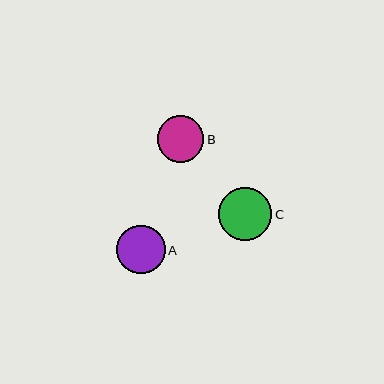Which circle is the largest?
Circle C is the largest with a size of approximately 54 pixels.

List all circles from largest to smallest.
From largest to smallest: C, A, B.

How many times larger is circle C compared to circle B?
Circle C is approximately 1.1 times the size of circle B.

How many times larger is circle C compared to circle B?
Circle C is approximately 1.1 times the size of circle B.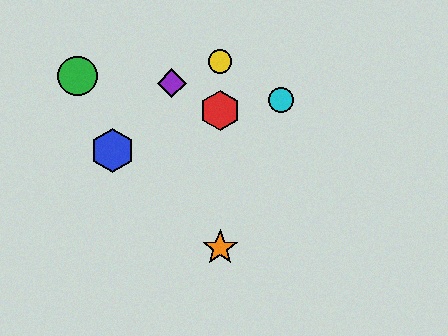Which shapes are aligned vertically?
The red hexagon, the yellow circle, the orange star are aligned vertically.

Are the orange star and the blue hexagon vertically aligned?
No, the orange star is at x≈220 and the blue hexagon is at x≈112.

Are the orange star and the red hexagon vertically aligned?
Yes, both are at x≈220.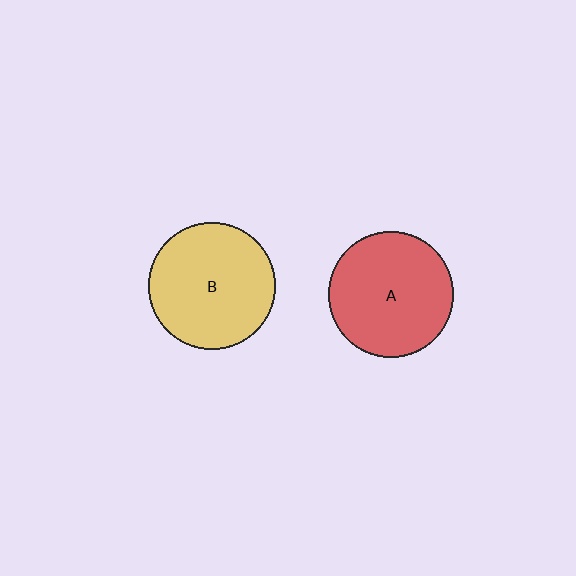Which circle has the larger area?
Circle B (yellow).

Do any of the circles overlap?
No, none of the circles overlap.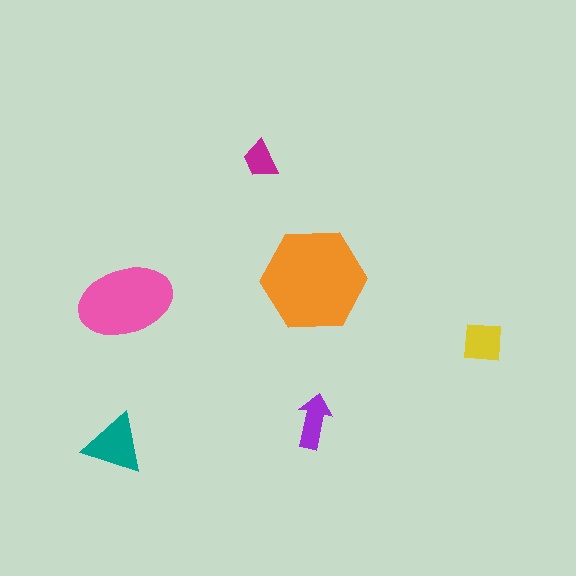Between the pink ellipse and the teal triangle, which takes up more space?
The pink ellipse.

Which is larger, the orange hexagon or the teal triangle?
The orange hexagon.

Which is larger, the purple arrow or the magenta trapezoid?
The purple arrow.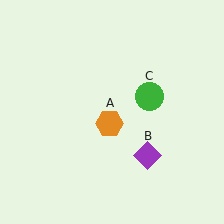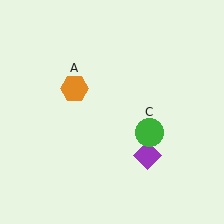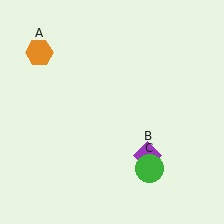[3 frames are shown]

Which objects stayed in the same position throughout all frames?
Purple diamond (object B) remained stationary.